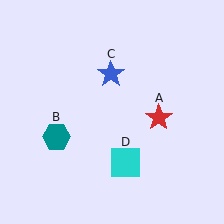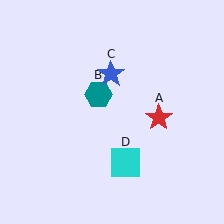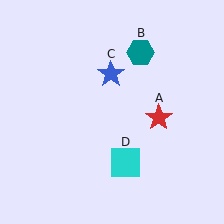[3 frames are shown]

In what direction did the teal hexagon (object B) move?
The teal hexagon (object B) moved up and to the right.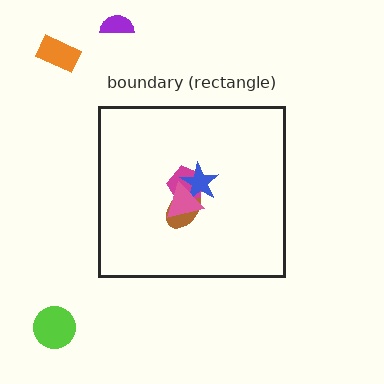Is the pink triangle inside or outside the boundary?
Inside.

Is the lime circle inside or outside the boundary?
Outside.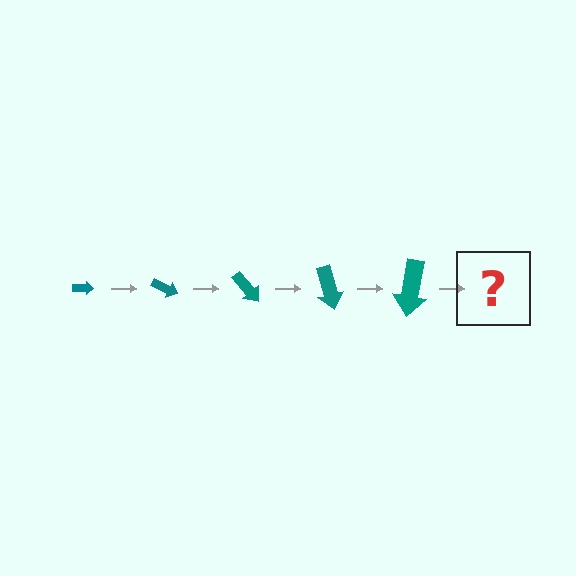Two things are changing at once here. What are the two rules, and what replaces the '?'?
The two rules are that the arrow grows larger each step and it rotates 25 degrees each step. The '?' should be an arrow, larger than the previous one and rotated 125 degrees from the start.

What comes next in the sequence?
The next element should be an arrow, larger than the previous one and rotated 125 degrees from the start.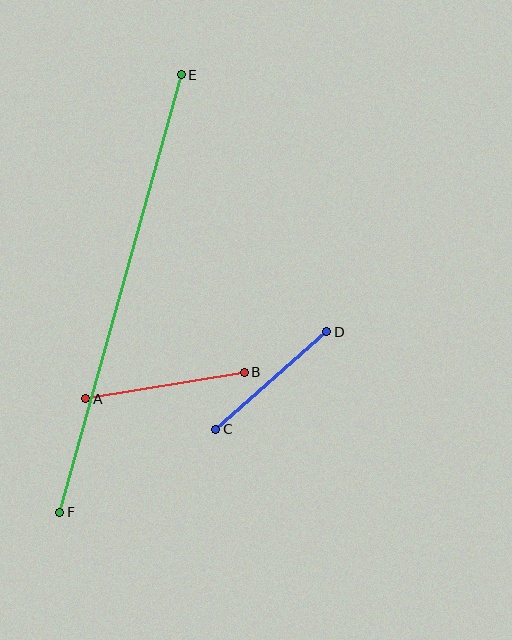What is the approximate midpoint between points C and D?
The midpoint is at approximately (271, 380) pixels.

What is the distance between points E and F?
The distance is approximately 454 pixels.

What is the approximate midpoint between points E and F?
The midpoint is at approximately (120, 294) pixels.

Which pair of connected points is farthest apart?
Points E and F are farthest apart.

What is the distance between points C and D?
The distance is approximately 148 pixels.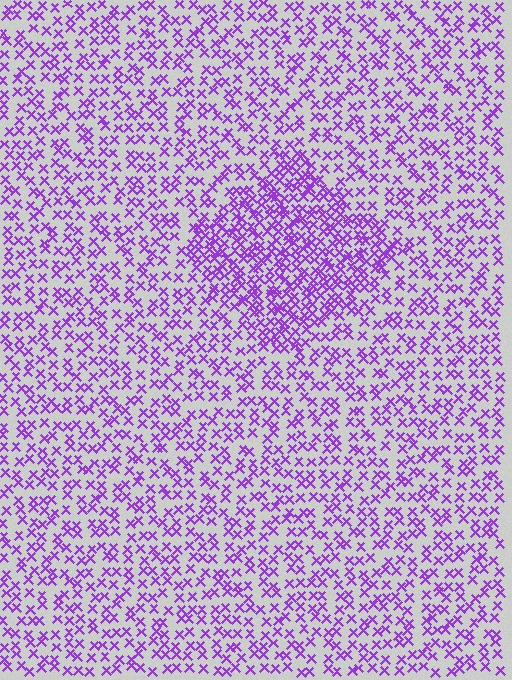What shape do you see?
I see a diamond.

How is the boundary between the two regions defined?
The boundary is defined by a change in element density (approximately 1.9x ratio). All elements are the same color, size, and shape.